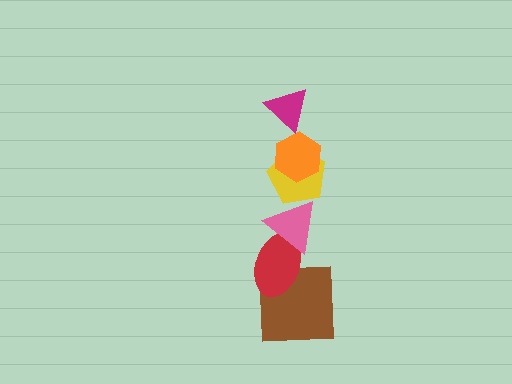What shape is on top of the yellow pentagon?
The orange hexagon is on top of the yellow pentagon.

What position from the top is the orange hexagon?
The orange hexagon is 2nd from the top.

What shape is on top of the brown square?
The red ellipse is on top of the brown square.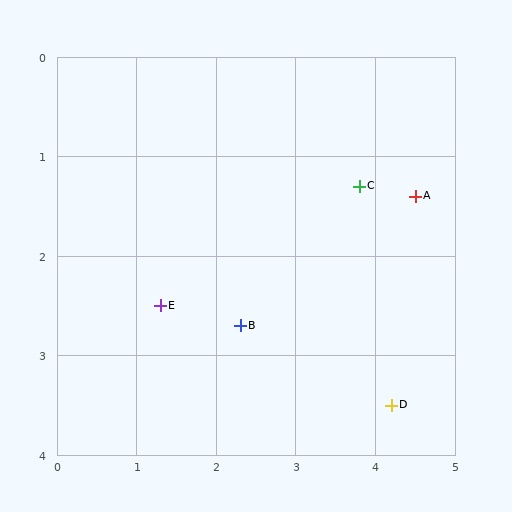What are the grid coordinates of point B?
Point B is at approximately (2.3, 2.7).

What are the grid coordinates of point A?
Point A is at approximately (4.5, 1.4).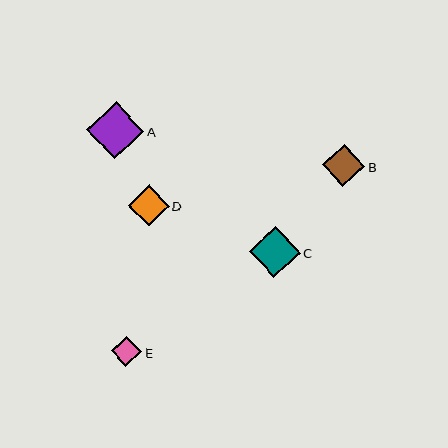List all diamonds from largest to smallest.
From largest to smallest: A, C, B, D, E.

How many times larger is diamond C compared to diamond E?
Diamond C is approximately 1.7 times the size of diamond E.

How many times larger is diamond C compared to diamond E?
Diamond C is approximately 1.7 times the size of diamond E.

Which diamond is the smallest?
Diamond E is the smallest with a size of approximately 30 pixels.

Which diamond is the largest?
Diamond A is the largest with a size of approximately 57 pixels.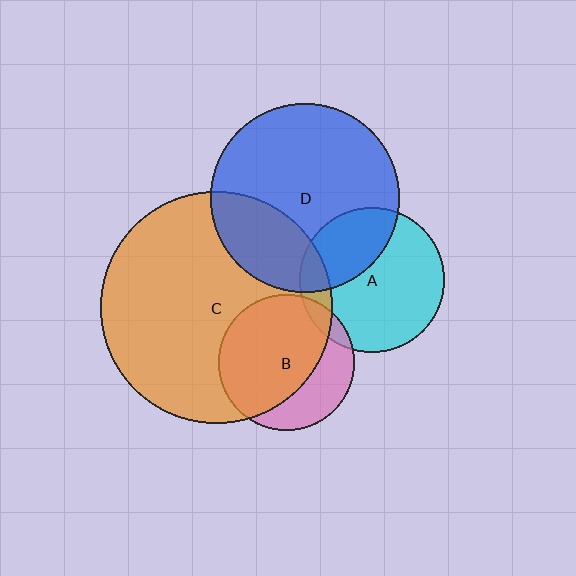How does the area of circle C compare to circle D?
Approximately 1.5 times.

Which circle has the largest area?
Circle C (orange).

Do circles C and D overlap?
Yes.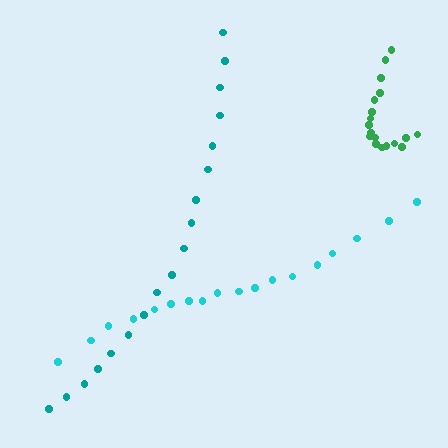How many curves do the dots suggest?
There are 3 distinct paths.